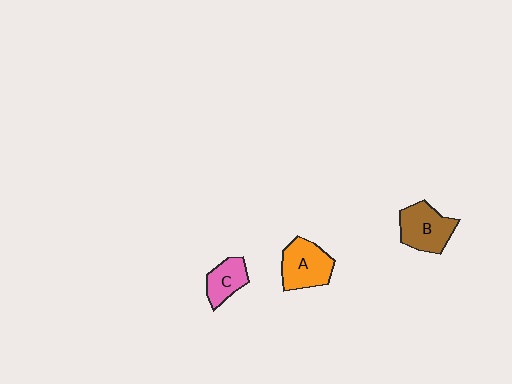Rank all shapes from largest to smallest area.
From largest to smallest: B (brown), A (orange), C (pink).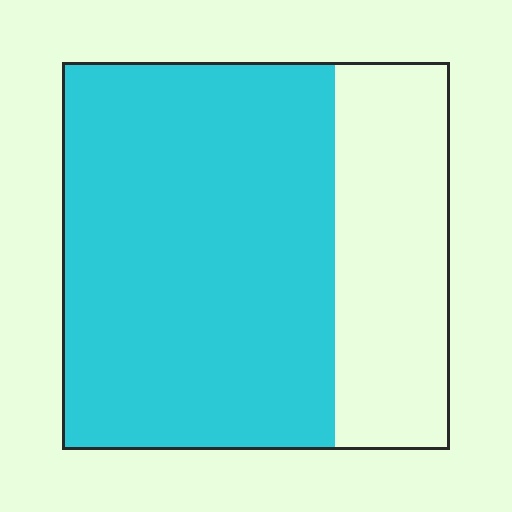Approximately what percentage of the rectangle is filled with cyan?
Approximately 70%.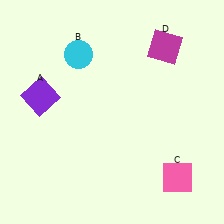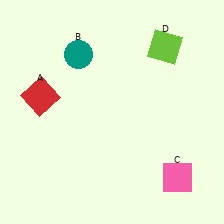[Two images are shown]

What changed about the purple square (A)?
In Image 1, A is purple. In Image 2, it changed to red.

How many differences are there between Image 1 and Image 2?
There are 3 differences between the two images.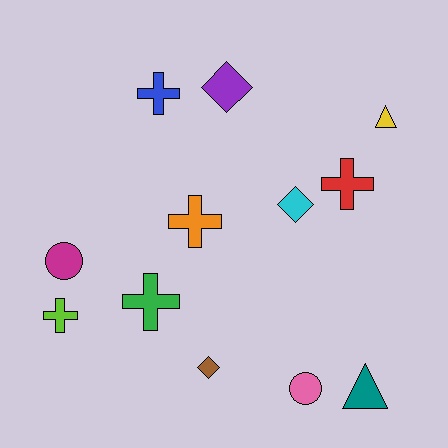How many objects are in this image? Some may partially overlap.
There are 12 objects.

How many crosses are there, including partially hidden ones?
There are 5 crosses.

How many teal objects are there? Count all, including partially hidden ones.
There is 1 teal object.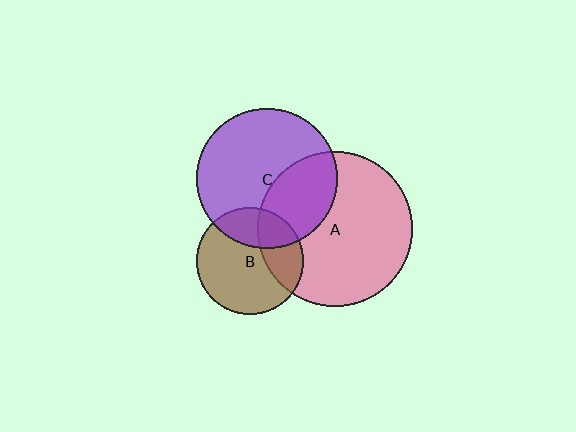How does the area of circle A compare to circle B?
Approximately 2.1 times.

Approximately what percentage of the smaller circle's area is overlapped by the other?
Approximately 30%.